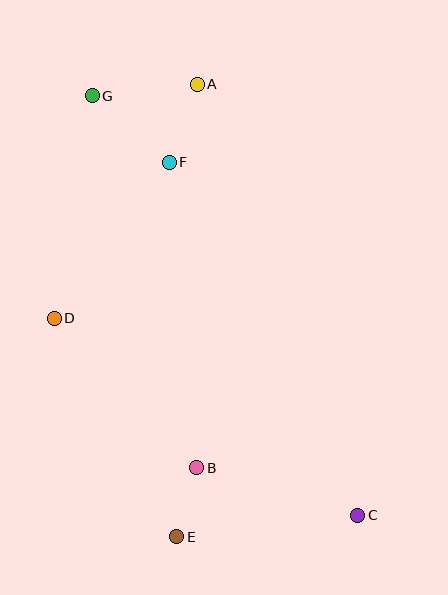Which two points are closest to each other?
Points B and E are closest to each other.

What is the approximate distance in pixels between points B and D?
The distance between B and D is approximately 207 pixels.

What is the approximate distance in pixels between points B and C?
The distance between B and C is approximately 168 pixels.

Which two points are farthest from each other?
Points C and G are farthest from each other.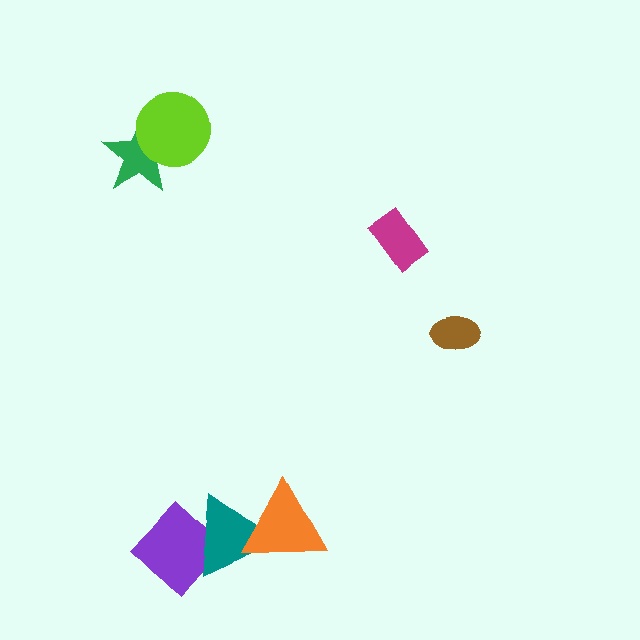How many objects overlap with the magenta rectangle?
0 objects overlap with the magenta rectangle.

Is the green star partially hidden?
Yes, it is partially covered by another shape.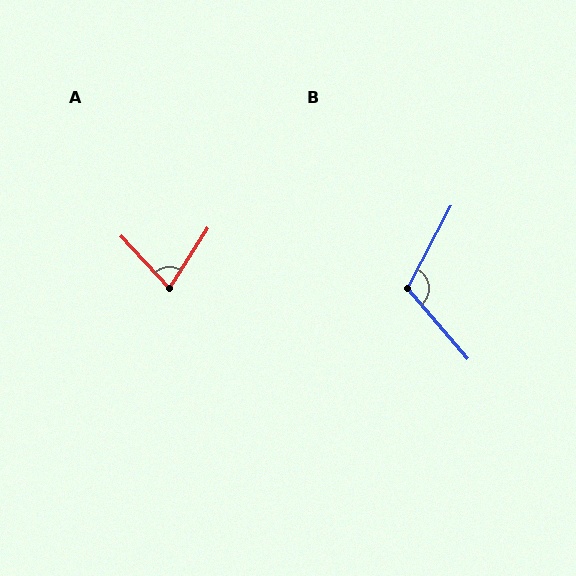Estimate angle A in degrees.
Approximately 75 degrees.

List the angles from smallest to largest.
A (75°), B (112°).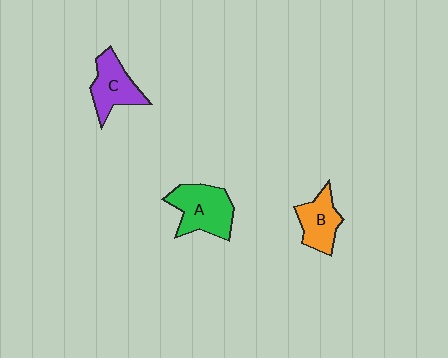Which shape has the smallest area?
Shape B (orange).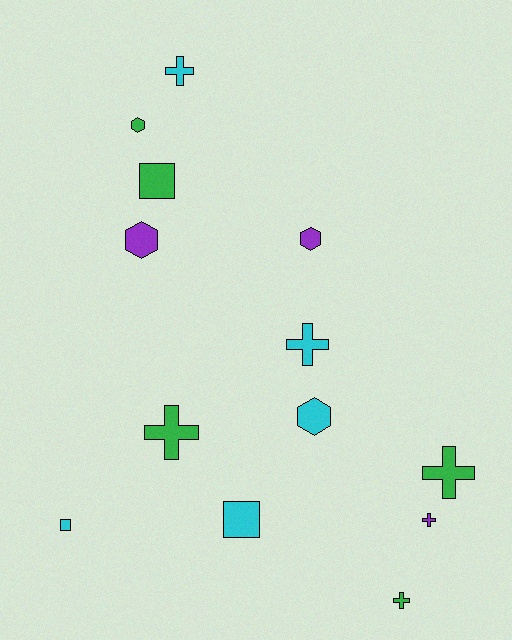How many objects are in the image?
There are 13 objects.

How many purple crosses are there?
There is 1 purple cross.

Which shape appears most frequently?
Cross, with 6 objects.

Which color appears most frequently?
Cyan, with 5 objects.